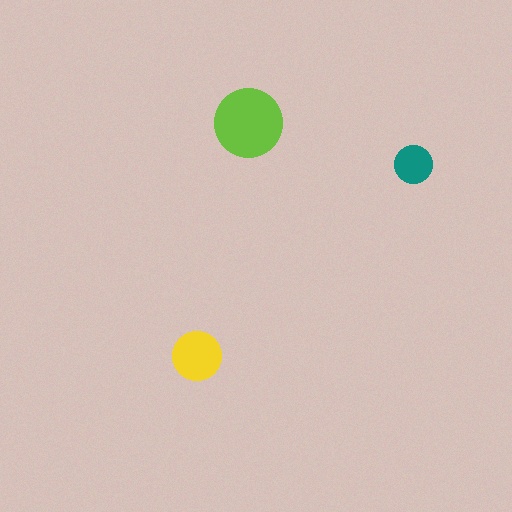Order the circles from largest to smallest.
the lime one, the yellow one, the teal one.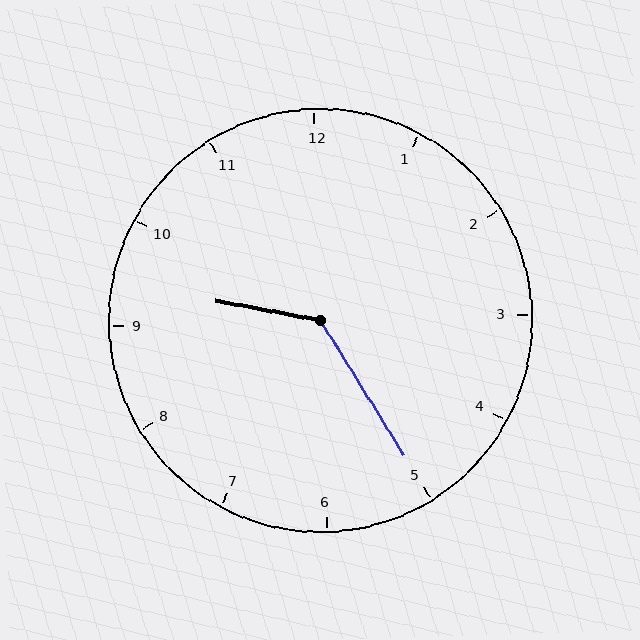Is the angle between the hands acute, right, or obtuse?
It is obtuse.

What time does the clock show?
9:25.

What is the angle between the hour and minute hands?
Approximately 132 degrees.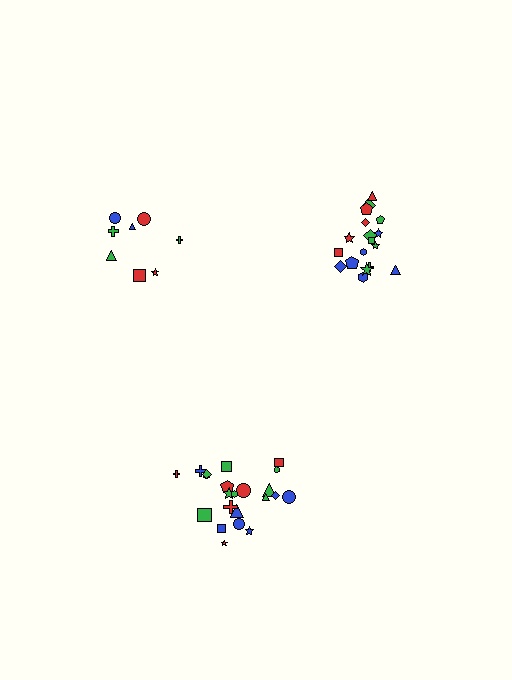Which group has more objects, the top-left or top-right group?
The top-right group.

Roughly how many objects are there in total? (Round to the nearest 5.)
Roughly 50 objects in total.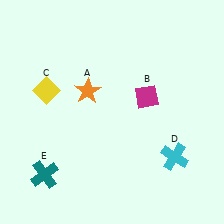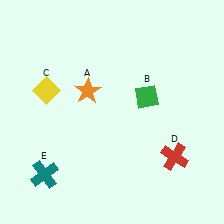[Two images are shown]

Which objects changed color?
B changed from magenta to green. D changed from cyan to red.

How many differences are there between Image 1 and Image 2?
There are 2 differences between the two images.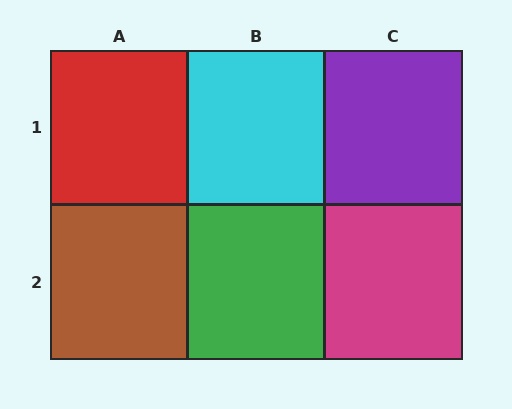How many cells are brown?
1 cell is brown.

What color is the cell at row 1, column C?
Purple.